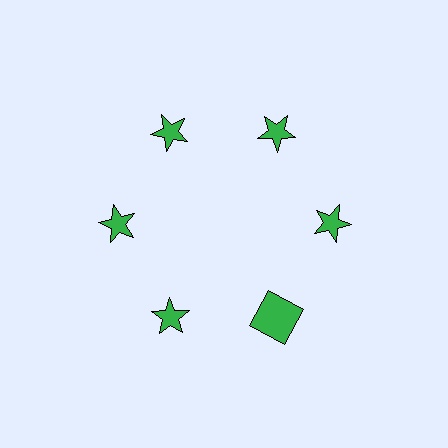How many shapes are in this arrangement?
There are 6 shapes arranged in a ring pattern.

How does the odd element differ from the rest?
It has a different shape: square instead of star.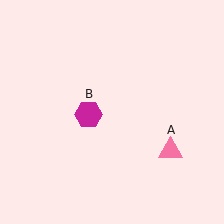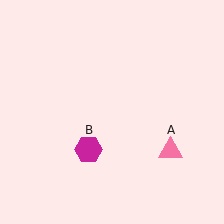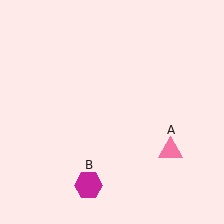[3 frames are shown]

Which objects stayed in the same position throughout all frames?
Pink triangle (object A) remained stationary.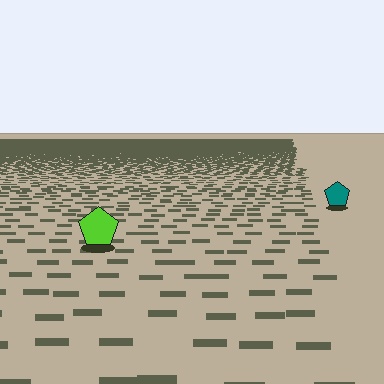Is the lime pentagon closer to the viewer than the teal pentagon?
Yes. The lime pentagon is closer — you can tell from the texture gradient: the ground texture is coarser near it.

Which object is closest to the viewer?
The lime pentagon is closest. The texture marks near it are larger and more spread out.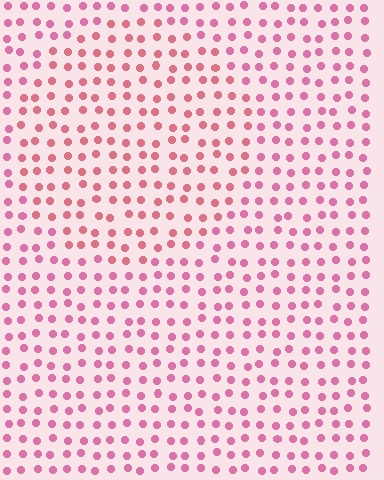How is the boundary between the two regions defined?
The boundary is defined purely by a slight shift in hue (about 21 degrees). Spacing, size, and orientation are identical on both sides.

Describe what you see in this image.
The image is filled with small pink elements in a uniform arrangement. A circle-shaped region is visible where the elements are tinted to a slightly different hue, forming a subtle color boundary.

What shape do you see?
I see a circle.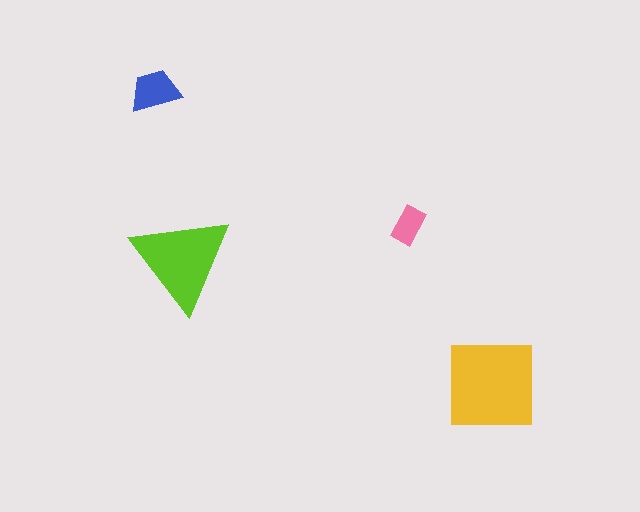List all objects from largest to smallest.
The yellow square, the lime triangle, the blue trapezoid, the pink rectangle.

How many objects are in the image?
There are 4 objects in the image.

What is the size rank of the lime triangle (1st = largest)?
2nd.